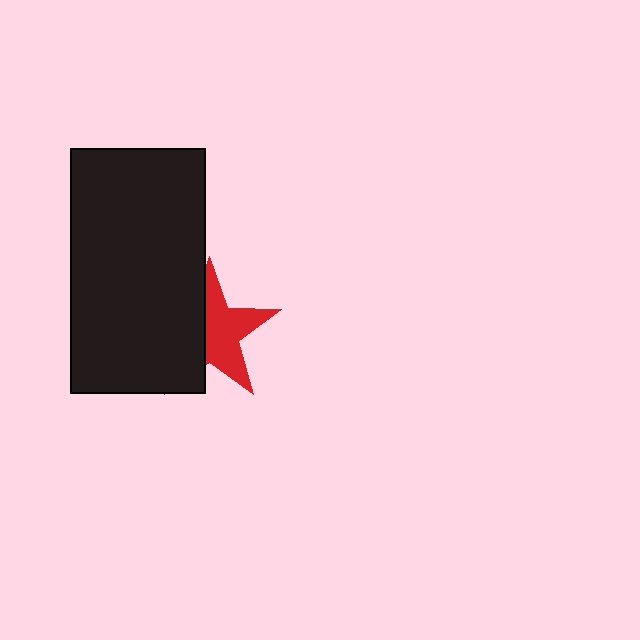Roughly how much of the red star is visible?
About half of it is visible (roughly 56%).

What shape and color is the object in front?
The object in front is a black rectangle.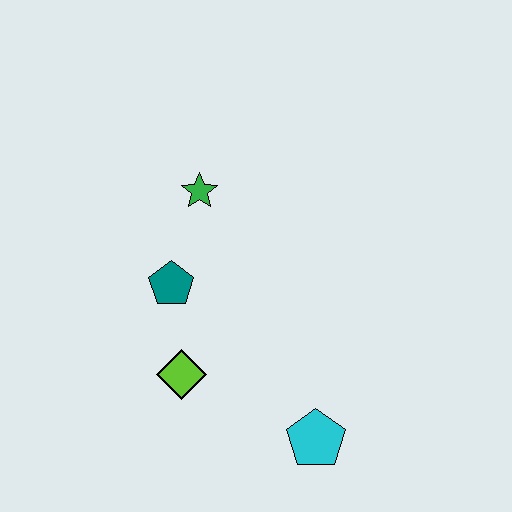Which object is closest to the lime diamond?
The teal pentagon is closest to the lime diamond.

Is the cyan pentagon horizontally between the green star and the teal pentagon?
No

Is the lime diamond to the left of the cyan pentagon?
Yes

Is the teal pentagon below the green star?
Yes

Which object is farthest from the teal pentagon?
The cyan pentagon is farthest from the teal pentagon.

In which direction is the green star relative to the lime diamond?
The green star is above the lime diamond.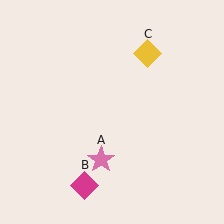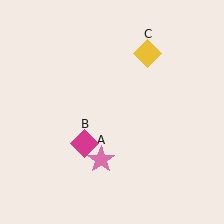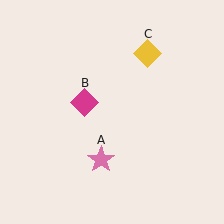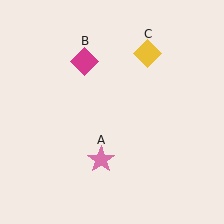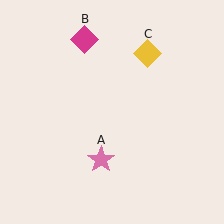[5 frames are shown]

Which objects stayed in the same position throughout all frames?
Pink star (object A) and yellow diamond (object C) remained stationary.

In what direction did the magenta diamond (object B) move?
The magenta diamond (object B) moved up.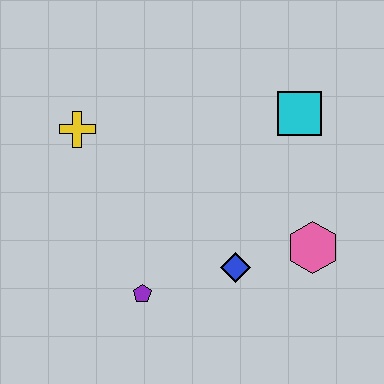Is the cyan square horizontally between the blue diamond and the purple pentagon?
No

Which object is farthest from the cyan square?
The purple pentagon is farthest from the cyan square.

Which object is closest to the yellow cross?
The purple pentagon is closest to the yellow cross.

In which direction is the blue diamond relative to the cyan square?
The blue diamond is below the cyan square.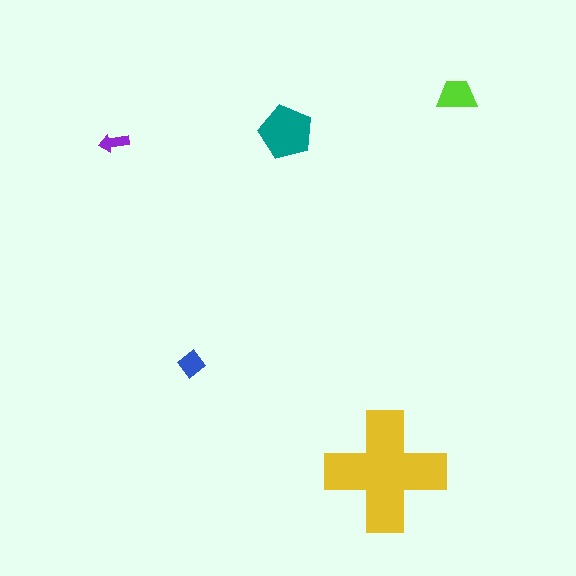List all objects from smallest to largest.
The purple arrow, the blue diamond, the lime trapezoid, the teal pentagon, the yellow cross.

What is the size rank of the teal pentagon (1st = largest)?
2nd.